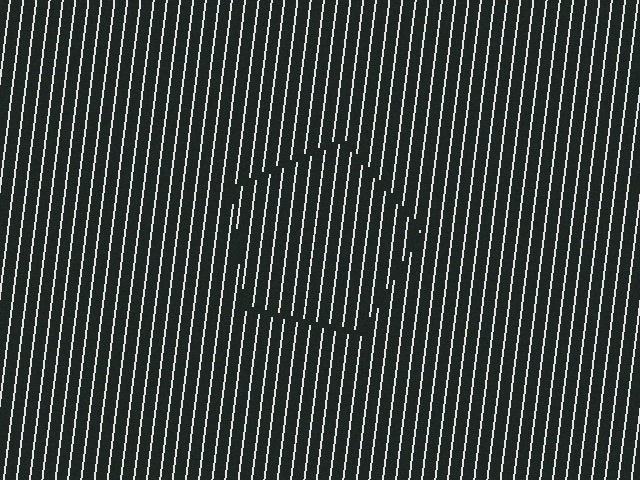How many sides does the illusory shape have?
5 sides — the line-ends trace a pentagon.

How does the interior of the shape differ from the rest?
The interior of the shape contains the same grating, shifted by half a period — the contour is defined by the phase discontinuity where line-ends from the inner and outer gratings abut.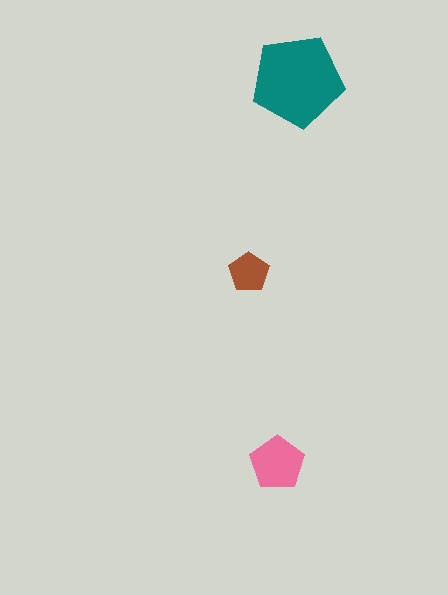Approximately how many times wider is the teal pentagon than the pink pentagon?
About 1.5 times wider.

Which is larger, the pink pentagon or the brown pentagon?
The pink one.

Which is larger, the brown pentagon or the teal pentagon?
The teal one.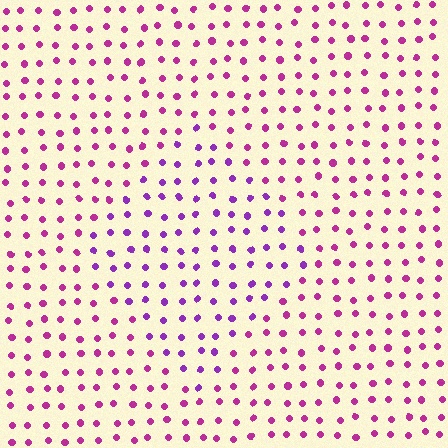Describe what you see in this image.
The image is filled with small magenta elements in a uniform arrangement. A diamond-shaped region is visible where the elements are tinted to a slightly different hue, forming a subtle color boundary.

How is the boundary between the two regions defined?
The boundary is defined purely by a slight shift in hue (about 32 degrees). Spacing, size, and orientation are identical on both sides.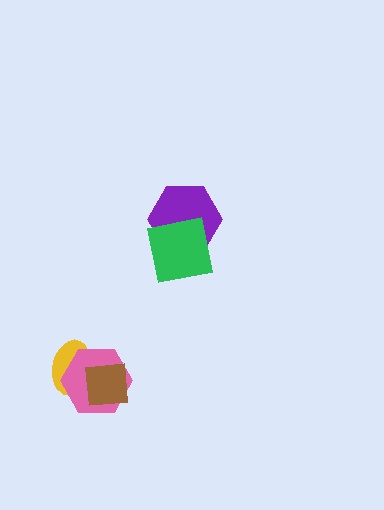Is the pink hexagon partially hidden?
Yes, it is partially covered by another shape.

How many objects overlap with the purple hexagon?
1 object overlaps with the purple hexagon.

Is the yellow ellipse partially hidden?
Yes, it is partially covered by another shape.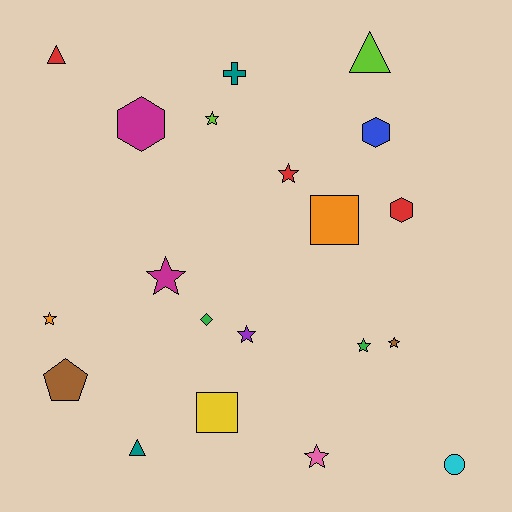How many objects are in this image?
There are 20 objects.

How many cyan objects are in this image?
There is 1 cyan object.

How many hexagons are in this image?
There are 3 hexagons.